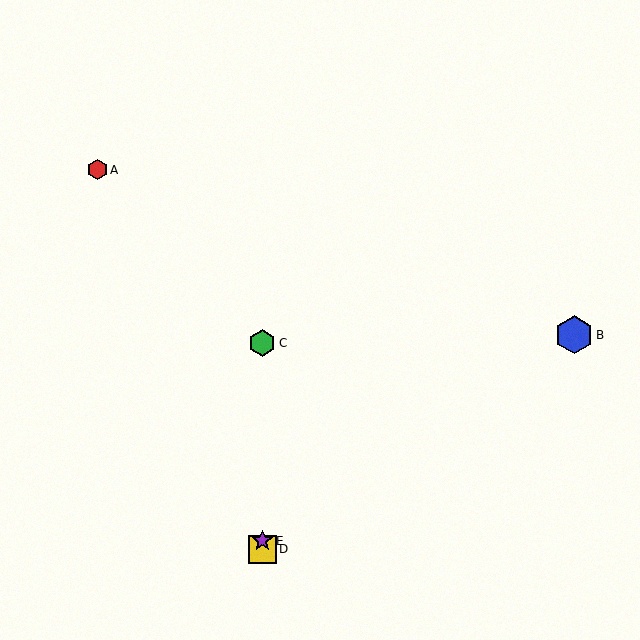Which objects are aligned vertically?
Objects C, D, E are aligned vertically.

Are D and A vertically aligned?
No, D is at x≈262 and A is at x≈97.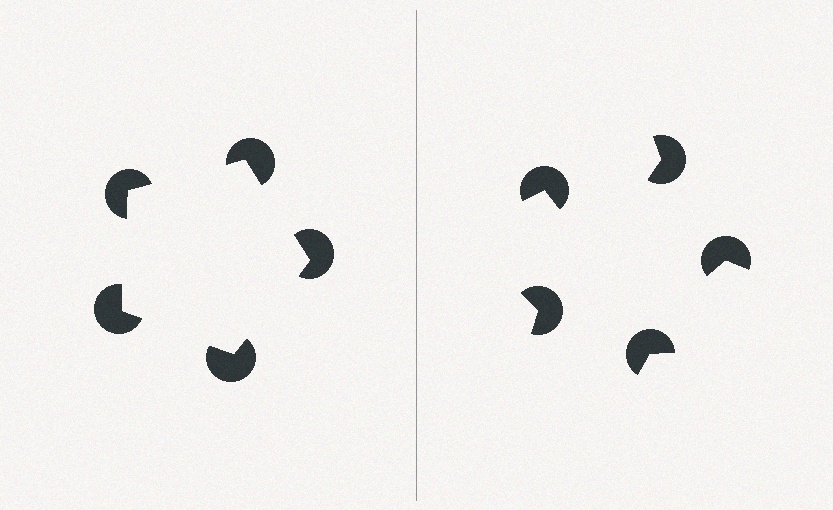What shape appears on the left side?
An illusory pentagon.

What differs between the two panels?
The pac-man discs are positioned identically on both sides; only the wedge orientations differ. On the left they align to a pentagon; on the right they are misaligned.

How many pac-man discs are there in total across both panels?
10 — 5 on each side.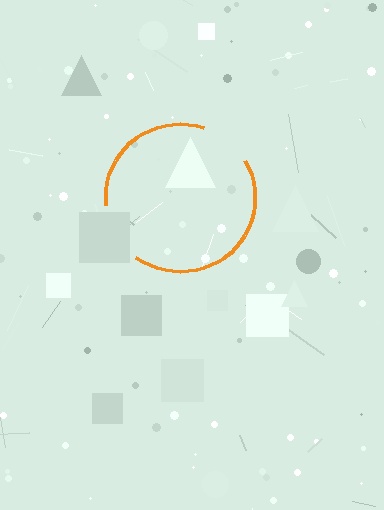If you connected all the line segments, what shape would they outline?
They would outline a circle.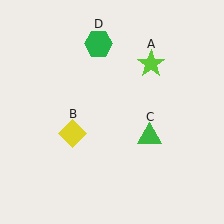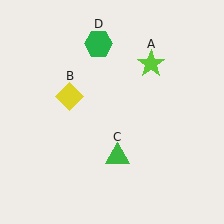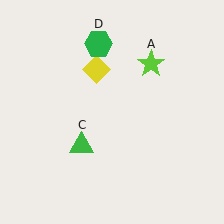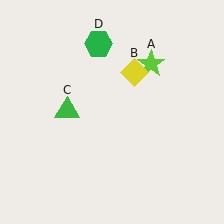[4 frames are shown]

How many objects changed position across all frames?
2 objects changed position: yellow diamond (object B), green triangle (object C).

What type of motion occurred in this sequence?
The yellow diamond (object B), green triangle (object C) rotated clockwise around the center of the scene.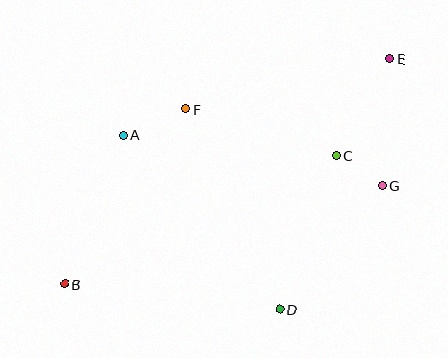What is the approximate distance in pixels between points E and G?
The distance between E and G is approximately 127 pixels.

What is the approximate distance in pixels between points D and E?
The distance between D and E is approximately 274 pixels.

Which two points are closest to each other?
Points C and G are closest to each other.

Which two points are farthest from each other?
Points B and E are farthest from each other.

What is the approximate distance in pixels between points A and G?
The distance between A and G is approximately 264 pixels.